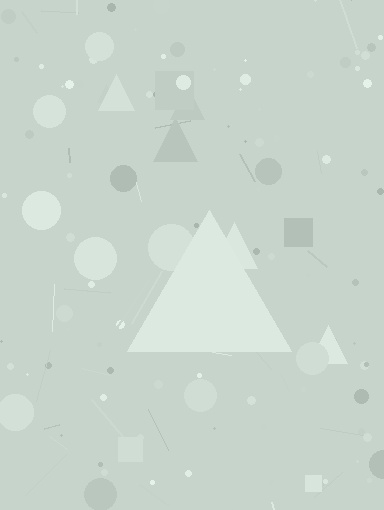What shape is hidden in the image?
A triangle is hidden in the image.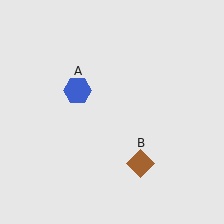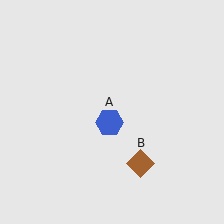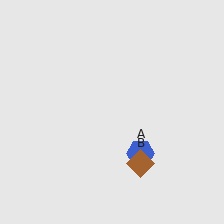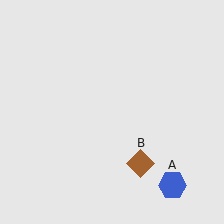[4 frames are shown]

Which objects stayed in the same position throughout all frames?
Brown diamond (object B) remained stationary.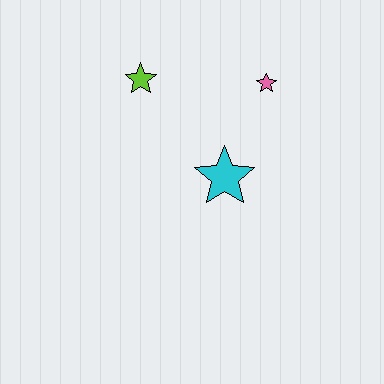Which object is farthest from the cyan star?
The lime star is farthest from the cyan star.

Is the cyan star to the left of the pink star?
Yes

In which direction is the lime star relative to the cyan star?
The lime star is above the cyan star.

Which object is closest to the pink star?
The cyan star is closest to the pink star.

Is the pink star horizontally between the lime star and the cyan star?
No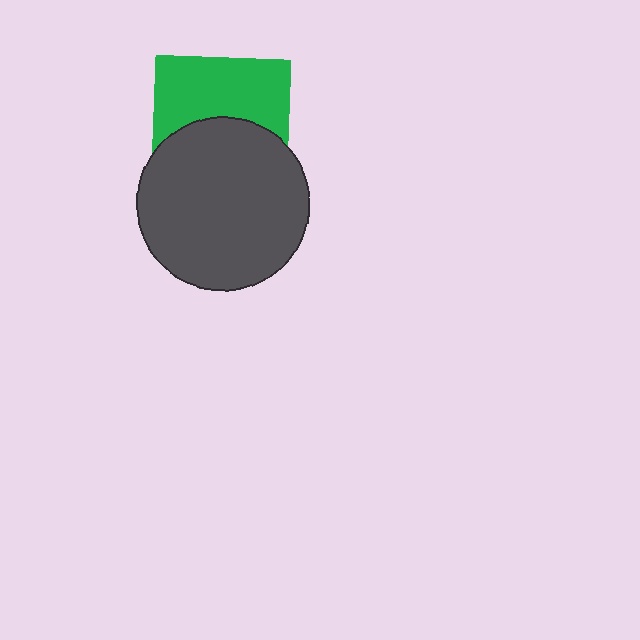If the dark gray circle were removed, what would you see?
You would see the complete green square.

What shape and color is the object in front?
The object in front is a dark gray circle.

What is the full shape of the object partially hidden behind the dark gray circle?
The partially hidden object is a green square.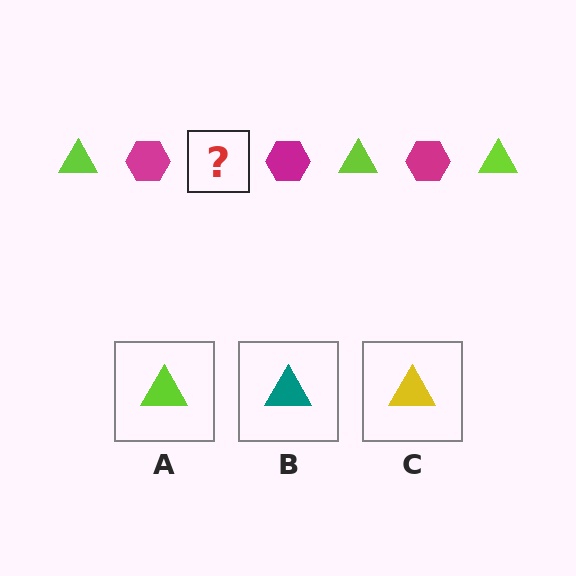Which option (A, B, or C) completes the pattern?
A.